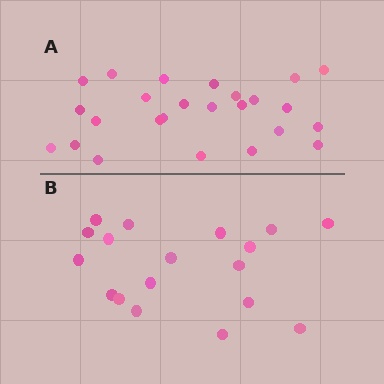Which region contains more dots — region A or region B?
Region A (the top region) has more dots.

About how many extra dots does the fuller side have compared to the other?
Region A has roughly 8 or so more dots than region B.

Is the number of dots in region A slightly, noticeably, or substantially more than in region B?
Region A has noticeably more, but not dramatically so. The ratio is roughly 1.4 to 1.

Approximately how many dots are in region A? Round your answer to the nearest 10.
About 20 dots. (The exact count is 25, which rounds to 20.)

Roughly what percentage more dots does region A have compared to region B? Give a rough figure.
About 40% more.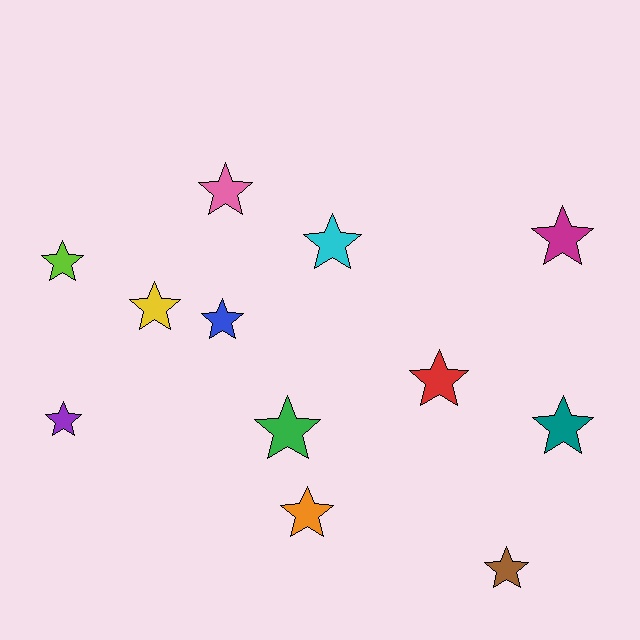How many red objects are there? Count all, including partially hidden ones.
There is 1 red object.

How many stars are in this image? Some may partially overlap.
There are 12 stars.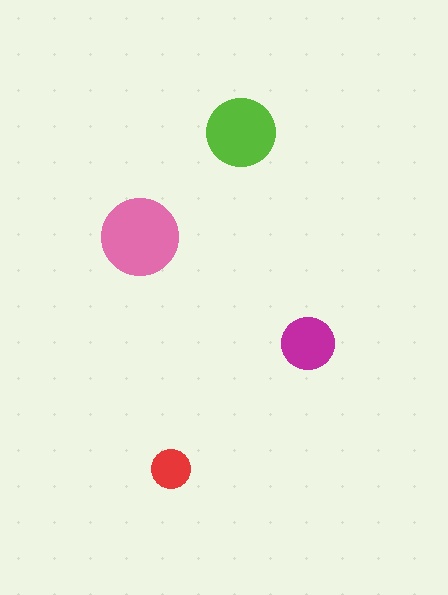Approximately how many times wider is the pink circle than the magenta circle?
About 1.5 times wider.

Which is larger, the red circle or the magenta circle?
The magenta one.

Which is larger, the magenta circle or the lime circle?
The lime one.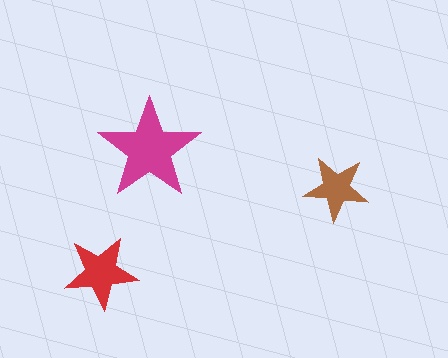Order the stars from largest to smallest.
the magenta one, the red one, the brown one.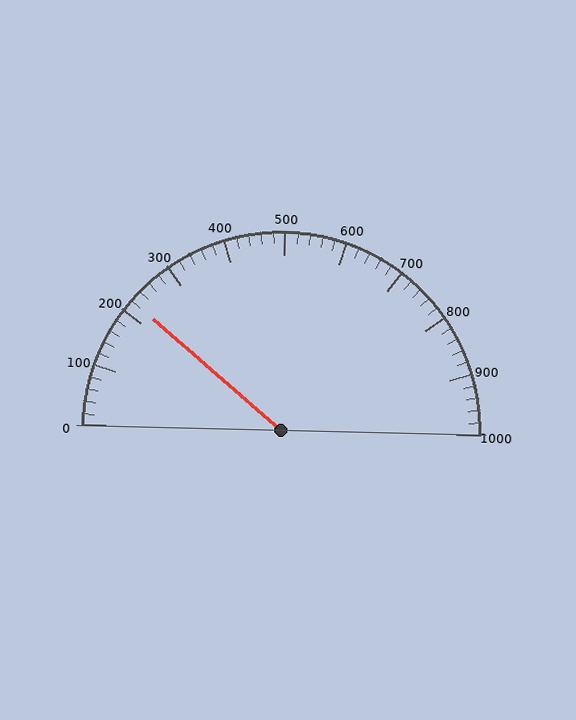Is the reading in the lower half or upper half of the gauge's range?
The reading is in the lower half of the range (0 to 1000).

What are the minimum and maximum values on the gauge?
The gauge ranges from 0 to 1000.